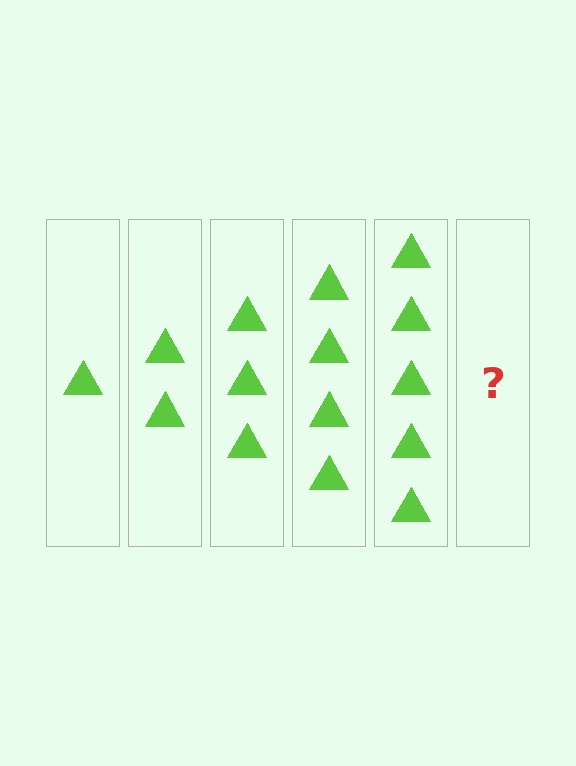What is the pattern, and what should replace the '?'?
The pattern is that each step adds one more triangle. The '?' should be 6 triangles.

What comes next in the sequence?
The next element should be 6 triangles.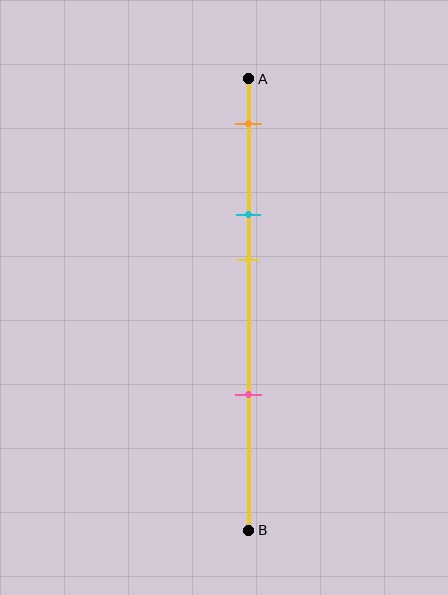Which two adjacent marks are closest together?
The cyan and yellow marks are the closest adjacent pair.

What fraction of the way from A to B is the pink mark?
The pink mark is approximately 70% (0.7) of the way from A to B.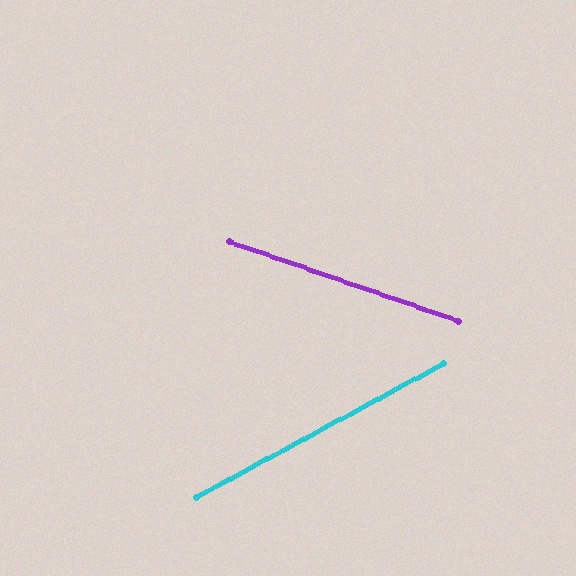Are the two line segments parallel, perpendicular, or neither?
Neither parallel nor perpendicular — they differ by about 48°.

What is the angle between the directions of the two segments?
Approximately 48 degrees.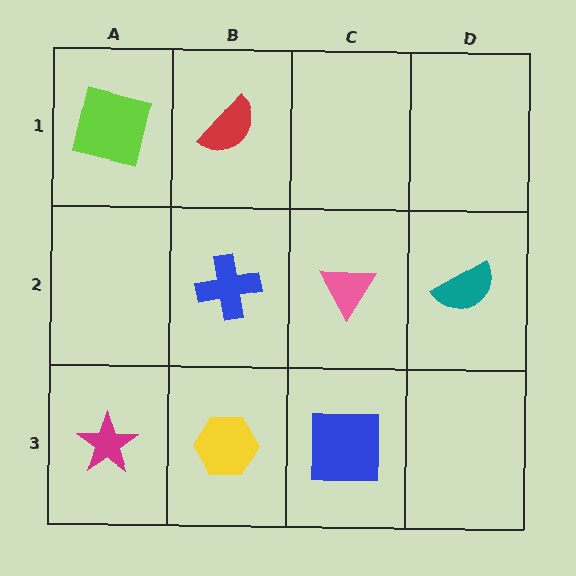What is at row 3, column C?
A blue square.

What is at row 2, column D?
A teal semicircle.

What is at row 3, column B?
A yellow hexagon.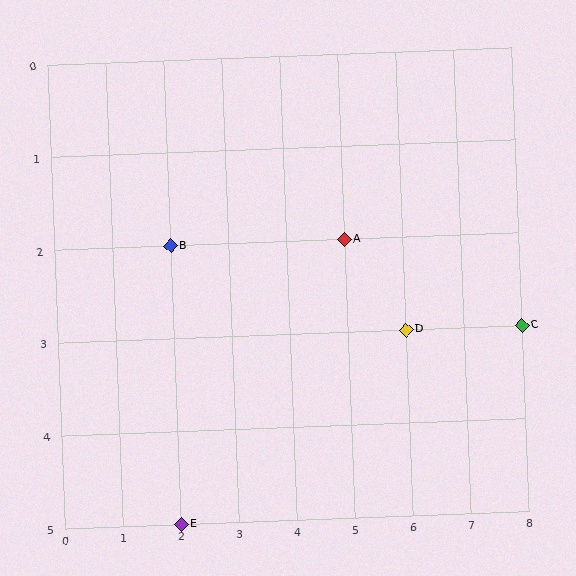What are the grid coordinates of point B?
Point B is at grid coordinates (2, 2).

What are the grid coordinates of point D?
Point D is at grid coordinates (6, 3).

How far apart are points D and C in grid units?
Points D and C are 2 columns apart.